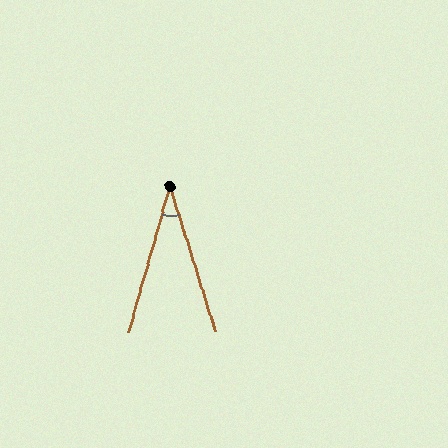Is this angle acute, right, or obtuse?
It is acute.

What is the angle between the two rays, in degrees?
Approximately 33 degrees.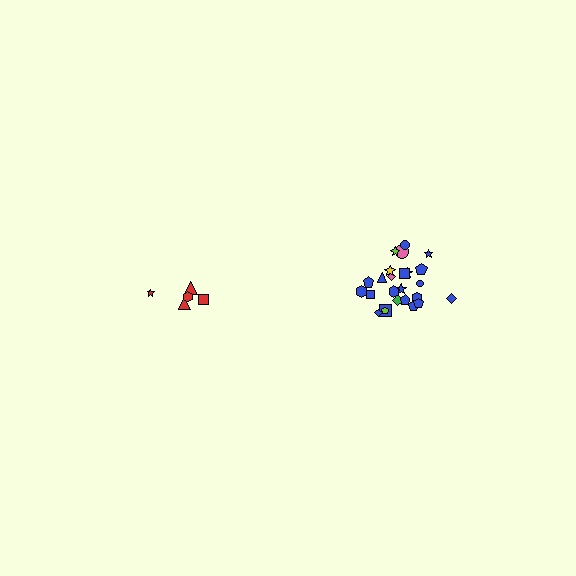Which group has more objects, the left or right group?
The right group.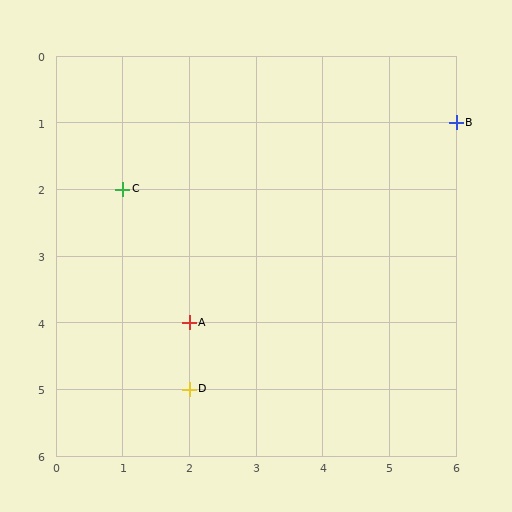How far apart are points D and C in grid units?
Points D and C are 1 column and 3 rows apart (about 3.2 grid units diagonally).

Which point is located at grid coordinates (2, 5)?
Point D is at (2, 5).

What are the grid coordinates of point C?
Point C is at grid coordinates (1, 2).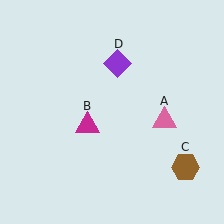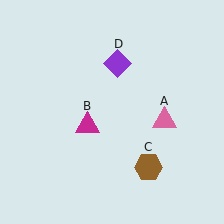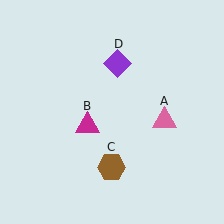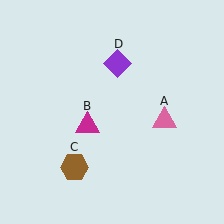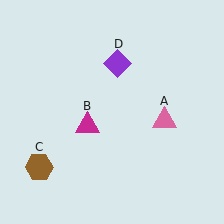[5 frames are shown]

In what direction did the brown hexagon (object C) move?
The brown hexagon (object C) moved left.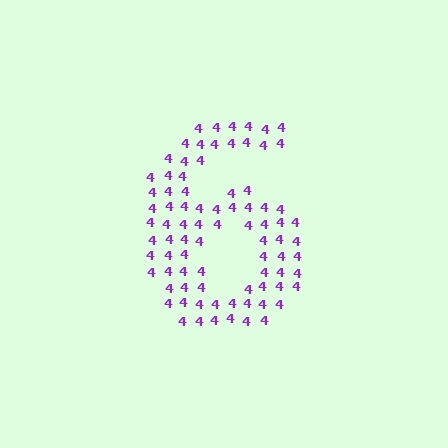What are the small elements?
The small elements are digit 4's.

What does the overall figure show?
The overall figure shows the digit 6.